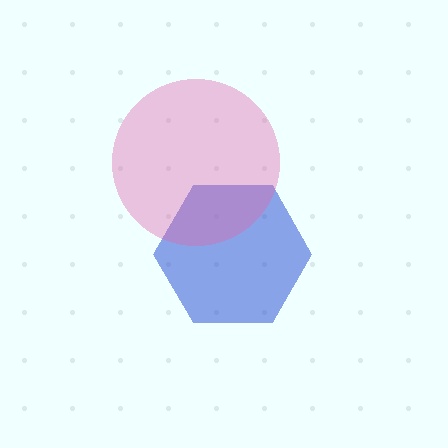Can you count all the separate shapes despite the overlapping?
Yes, there are 2 separate shapes.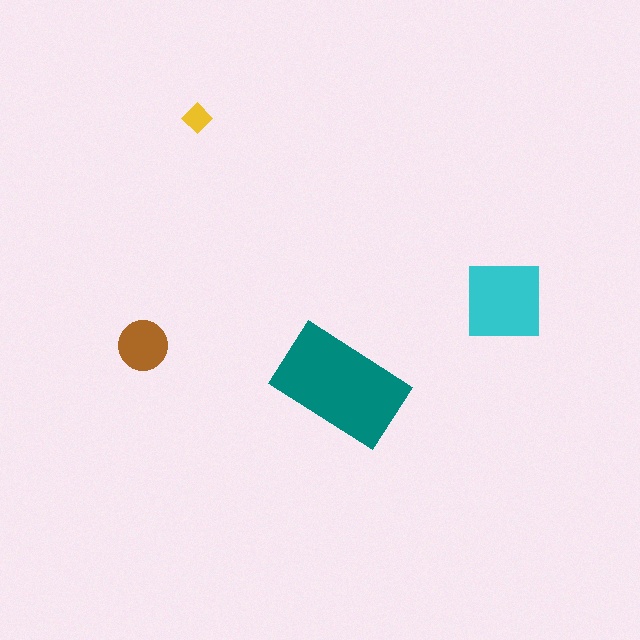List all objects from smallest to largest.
The yellow diamond, the brown circle, the cyan square, the teal rectangle.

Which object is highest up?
The yellow diamond is topmost.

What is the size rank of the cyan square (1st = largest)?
2nd.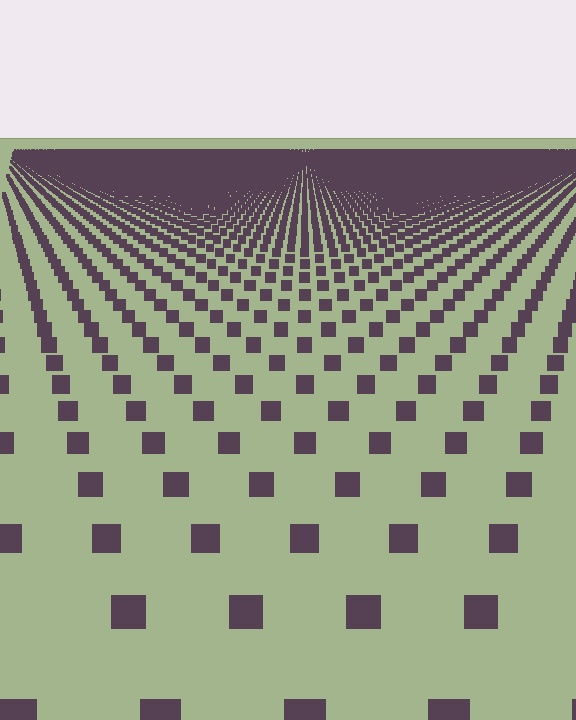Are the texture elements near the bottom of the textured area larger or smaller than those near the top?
Larger. Near the bottom, elements are closer to the viewer and appear at a bigger on-screen size.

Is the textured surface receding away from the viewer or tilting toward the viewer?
The surface is receding away from the viewer. Texture elements get smaller and denser toward the top.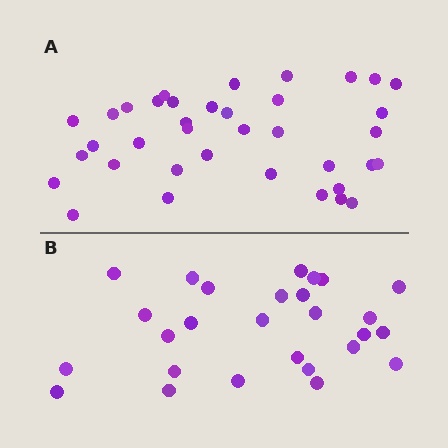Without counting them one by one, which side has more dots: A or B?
Region A (the top region) has more dots.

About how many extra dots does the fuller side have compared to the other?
Region A has roughly 10 or so more dots than region B.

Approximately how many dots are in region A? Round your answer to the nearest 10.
About 40 dots. (The exact count is 37, which rounds to 40.)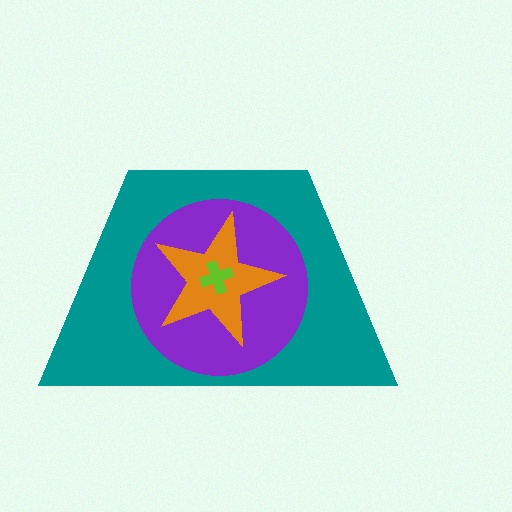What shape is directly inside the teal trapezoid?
The purple circle.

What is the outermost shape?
The teal trapezoid.